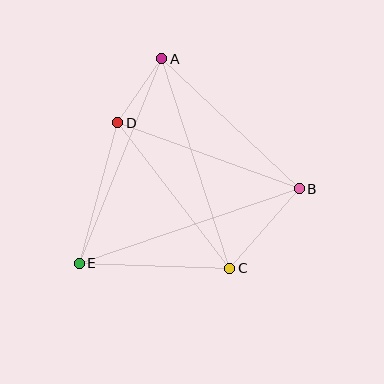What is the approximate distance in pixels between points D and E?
The distance between D and E is approximately 146 pixels.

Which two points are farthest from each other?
Points B and E are farthest from each other.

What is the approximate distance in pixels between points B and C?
The distance between B and C is approximately 106 pixels.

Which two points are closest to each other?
Points A and D are closest to each other.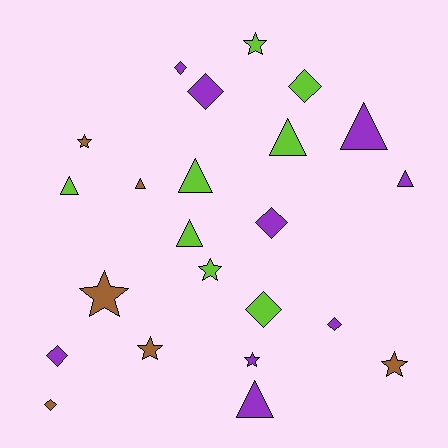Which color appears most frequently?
Purple, with 9 objects.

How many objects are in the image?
There are 23 objects.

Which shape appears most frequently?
Diamond, with 8 objects.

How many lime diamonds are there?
There are 2 lime diamonds.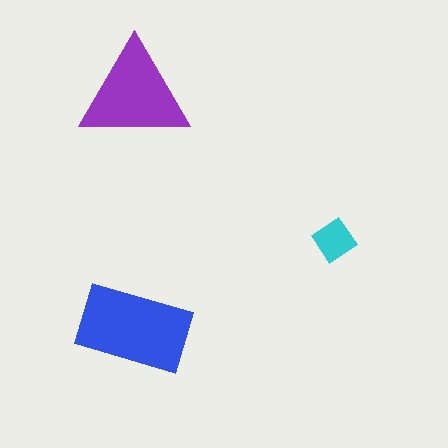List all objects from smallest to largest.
The cyan diamond, the purple triangle, the blue rectangle.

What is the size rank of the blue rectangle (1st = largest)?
1st.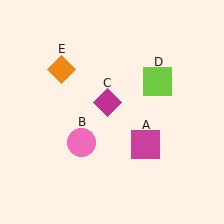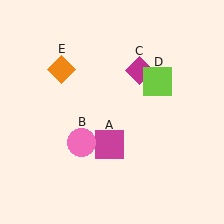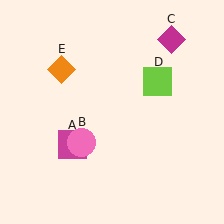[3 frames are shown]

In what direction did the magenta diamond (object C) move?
The magenta diamond (object C) moved up and to the right.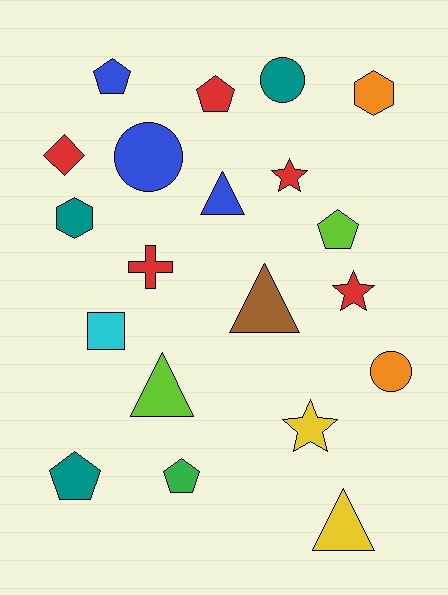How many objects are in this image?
There are 20 objects.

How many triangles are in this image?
There are 4 triangles.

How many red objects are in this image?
There are 5 red objects.